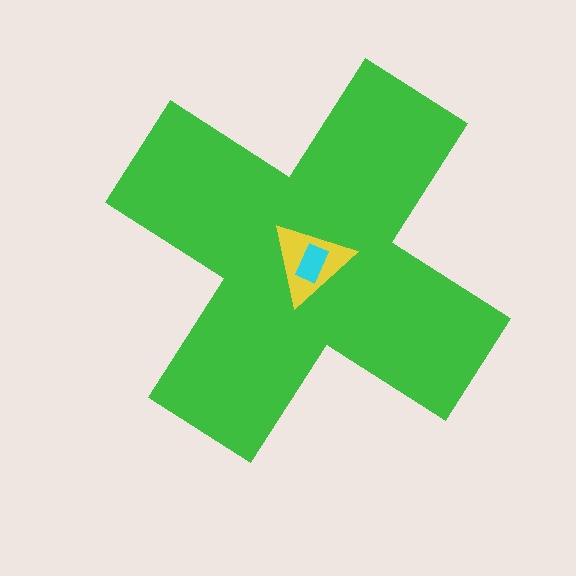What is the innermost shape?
The cyan rectangle.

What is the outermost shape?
The green cross.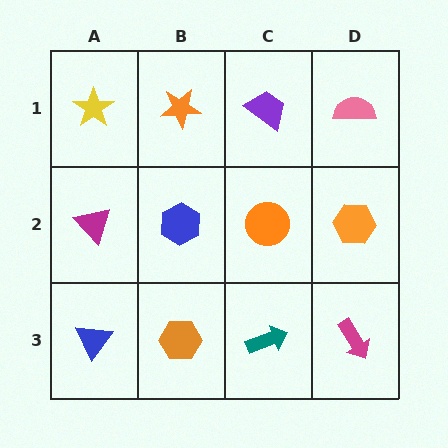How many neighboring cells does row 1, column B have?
3.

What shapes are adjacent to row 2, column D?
A pink semicircle (row 1, column D), a magenta arrow (row 3, column D), an orange circle (row 2, column C).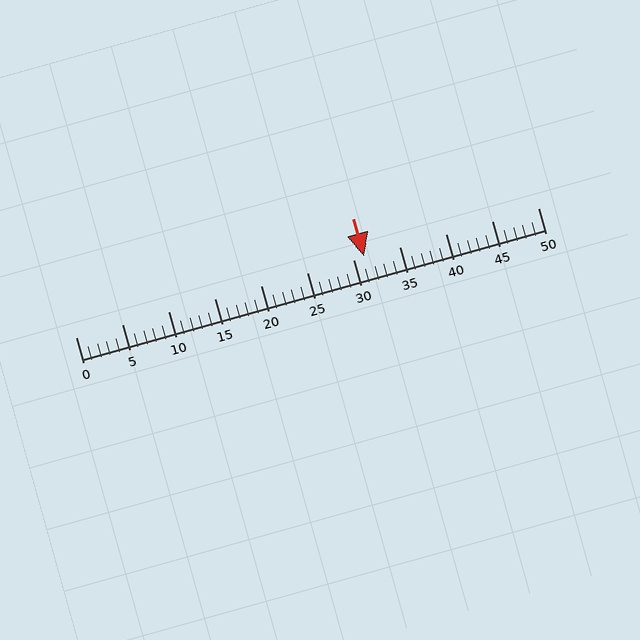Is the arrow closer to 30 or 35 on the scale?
The arrow is closer to 30.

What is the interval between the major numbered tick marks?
The major tick marks are spaced 5 units apart.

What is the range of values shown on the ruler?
The ruler shows values from 0 to 50.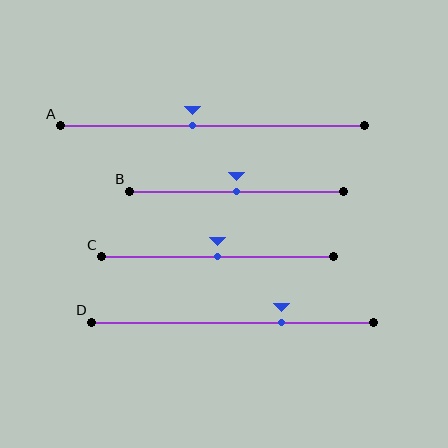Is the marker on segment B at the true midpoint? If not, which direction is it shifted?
Yes, the marker on segment B is at the true midpoint.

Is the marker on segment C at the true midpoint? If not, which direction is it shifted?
Yes, the marker on segment C is at the true midpoint.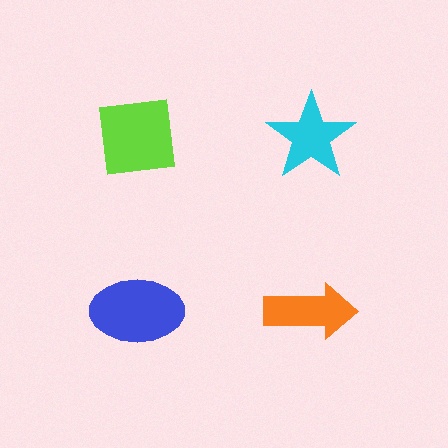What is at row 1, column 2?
A cyan star.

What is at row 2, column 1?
A blue ellipse.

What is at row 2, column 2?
An orange arrow.